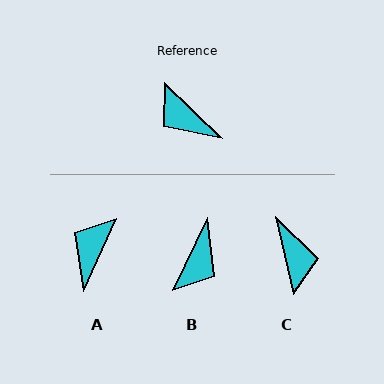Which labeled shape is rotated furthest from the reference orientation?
C, about 147 degrees away.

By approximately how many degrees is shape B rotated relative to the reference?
Approximately 108 degrees counter-clockwise.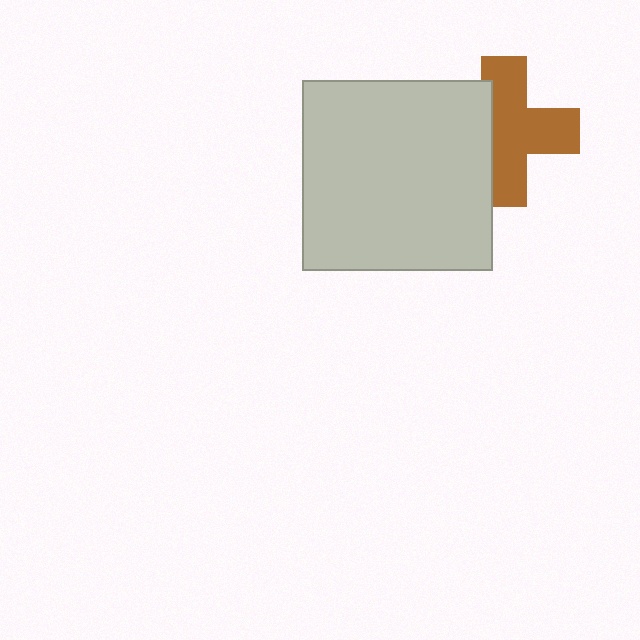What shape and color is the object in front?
The object in front is a light gray square.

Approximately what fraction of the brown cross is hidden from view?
Roughly 34% of the brown cross is hidden behind the light gray square.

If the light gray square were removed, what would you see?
You would see the complete brown cross.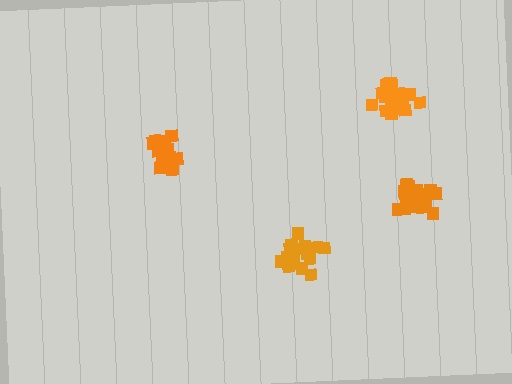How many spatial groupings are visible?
There are 4 spatial groupings.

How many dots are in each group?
Group 1: 19 dots, Group 2: 17 dots, Group 3: 21 dots, Group 4: 16 dots (73 total).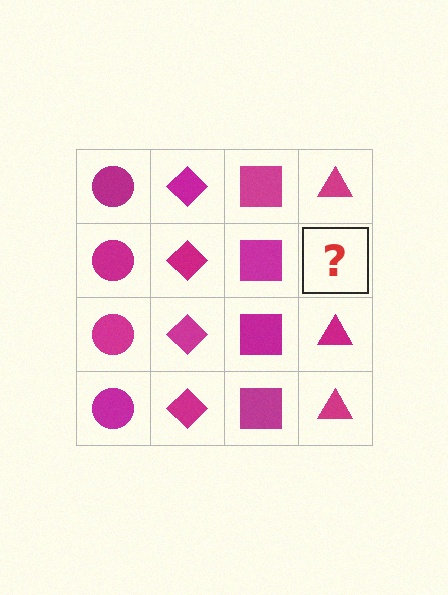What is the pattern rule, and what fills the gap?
The rule is that each column has a consistent shape. The gap should be filled with a magenta triangle.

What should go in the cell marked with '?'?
The missing cell should contain a magenta triangle.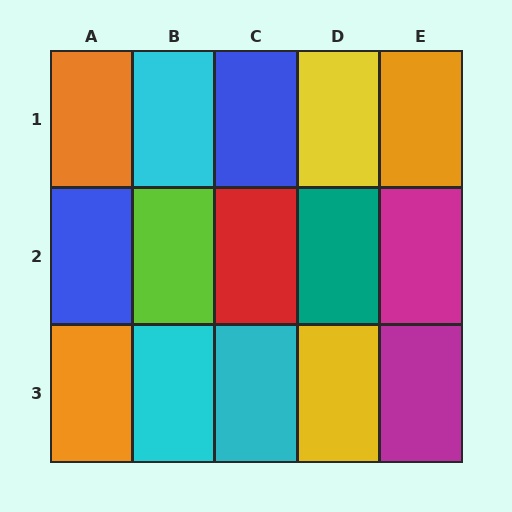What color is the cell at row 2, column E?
Magenta.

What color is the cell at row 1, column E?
Orange.